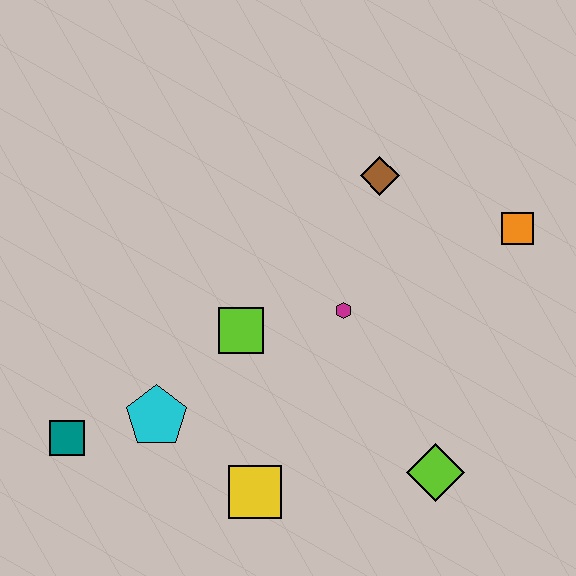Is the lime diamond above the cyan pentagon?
No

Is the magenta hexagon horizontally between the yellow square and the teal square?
No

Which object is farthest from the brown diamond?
The teal square is farthest from the brown diamond.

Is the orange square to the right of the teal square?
Yes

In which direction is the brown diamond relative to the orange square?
The brown diamond is to the left of the orange square.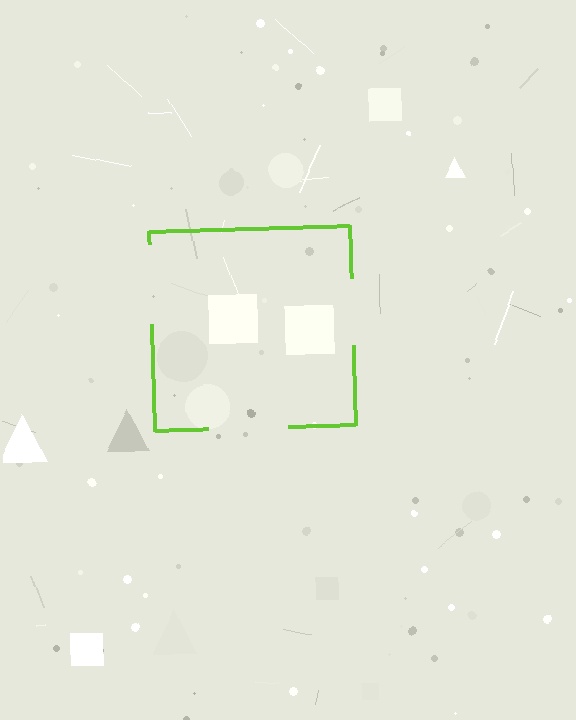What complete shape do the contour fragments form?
The contour fragments form a square.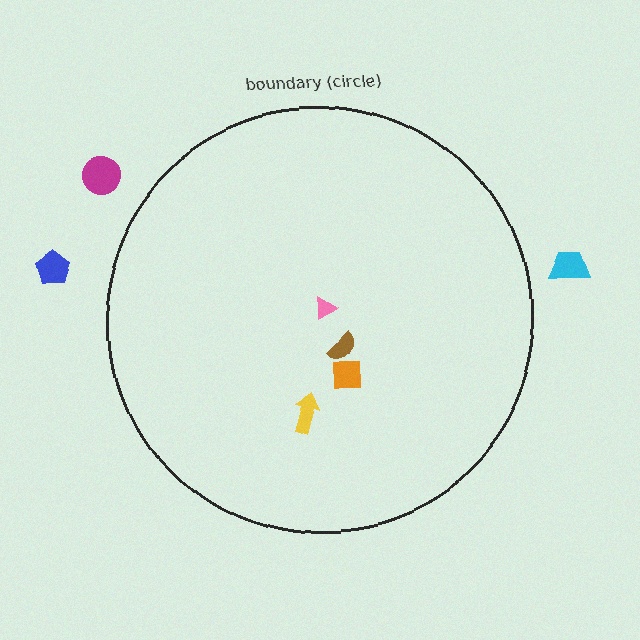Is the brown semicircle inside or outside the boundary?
Inside.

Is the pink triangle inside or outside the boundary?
Inside.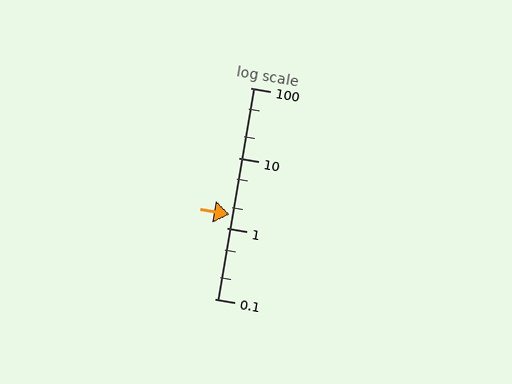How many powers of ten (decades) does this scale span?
The scale spans 3 decades, from 0.1 to 100.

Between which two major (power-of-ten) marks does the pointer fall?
The pointer is between 1 and 10.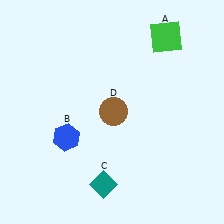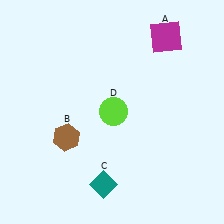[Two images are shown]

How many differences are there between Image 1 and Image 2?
There are 3 differences between the two images.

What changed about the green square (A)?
In Image 1, A is green. In Image 2, it changed to magenta.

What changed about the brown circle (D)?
In Image 1, D is brown. In Image 2, it changed to lime.